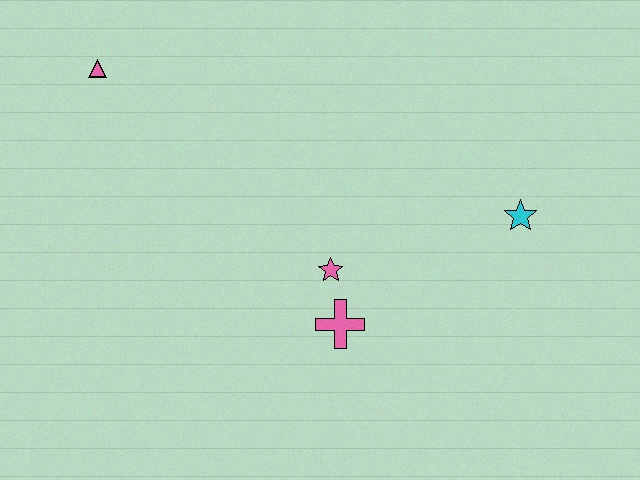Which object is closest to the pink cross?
The pink star is closest to the pink cross.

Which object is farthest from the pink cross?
The pink triangle is farthest from the pink cross.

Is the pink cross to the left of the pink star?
No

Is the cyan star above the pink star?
Yes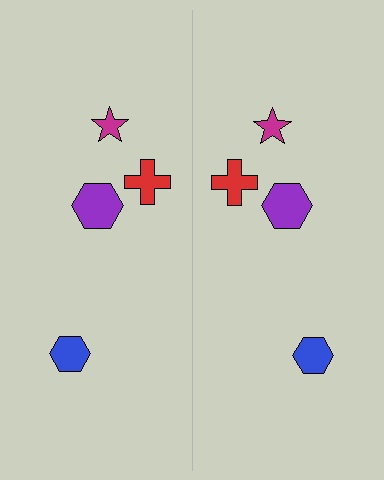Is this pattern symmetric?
Yes, this pattern has bilateral (reflection) symmetry.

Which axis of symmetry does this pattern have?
The pattern has a vertical axis of symmetry running through the center of the image.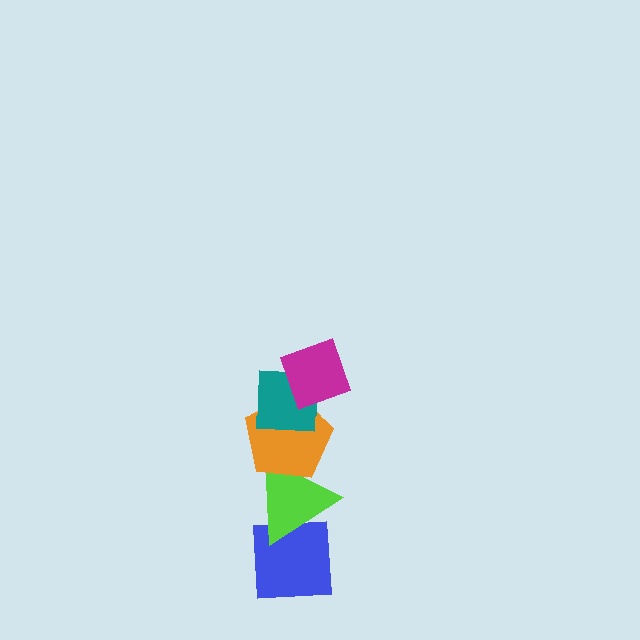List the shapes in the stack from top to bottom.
From top to bottom: the magenta diamond, the teal square, the orange pentagon, the lime triangle, the blue square.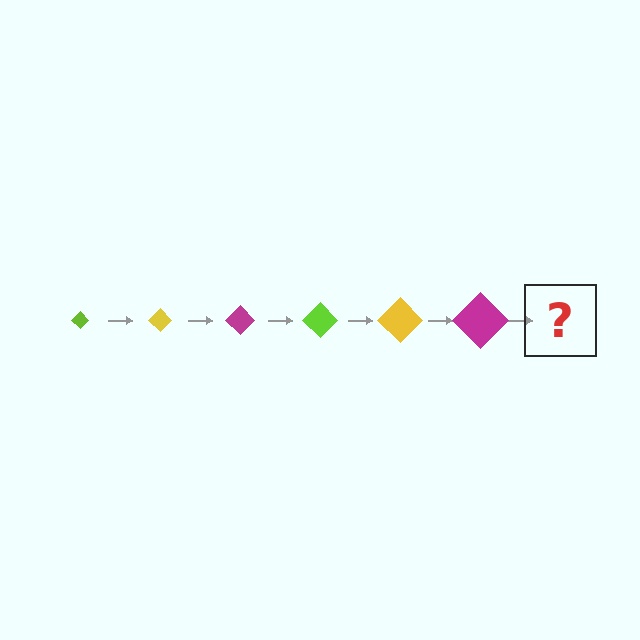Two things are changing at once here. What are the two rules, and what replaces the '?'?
The two rules are that the diamond grows larger each step and the color cycles through lime, yellow, and magenta. The '?' should be a lime diamond, larger than the previous one.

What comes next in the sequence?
The next element should be a lime diamond, larger than the previous one.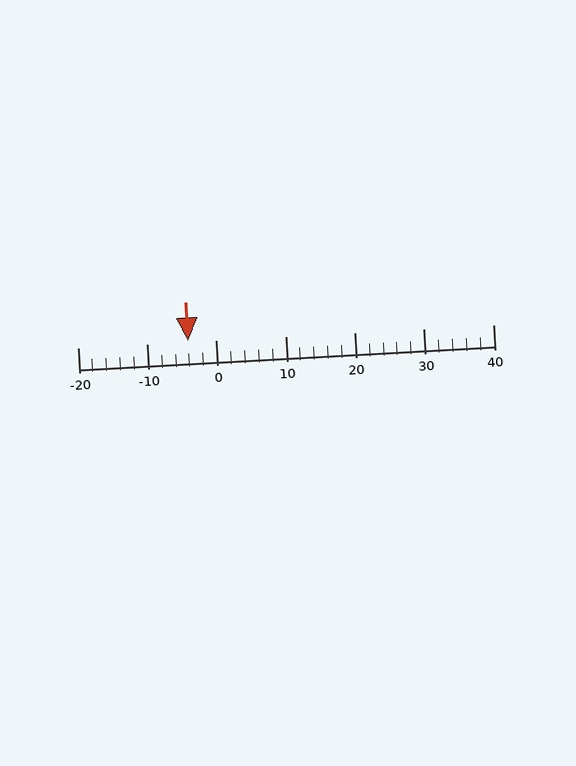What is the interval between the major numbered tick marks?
The major tick marks are spaced 10 units apart.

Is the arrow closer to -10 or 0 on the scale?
The arrow is closer to 0.